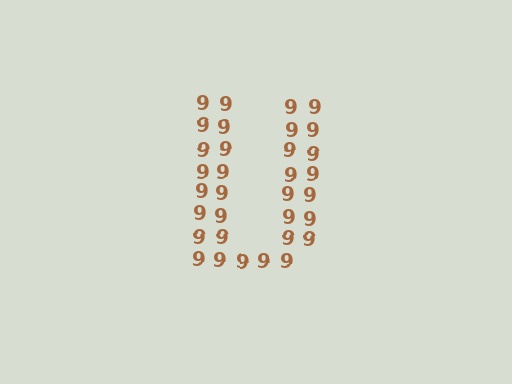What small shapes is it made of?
It is made of small digit 9's.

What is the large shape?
The large shape is the letter U.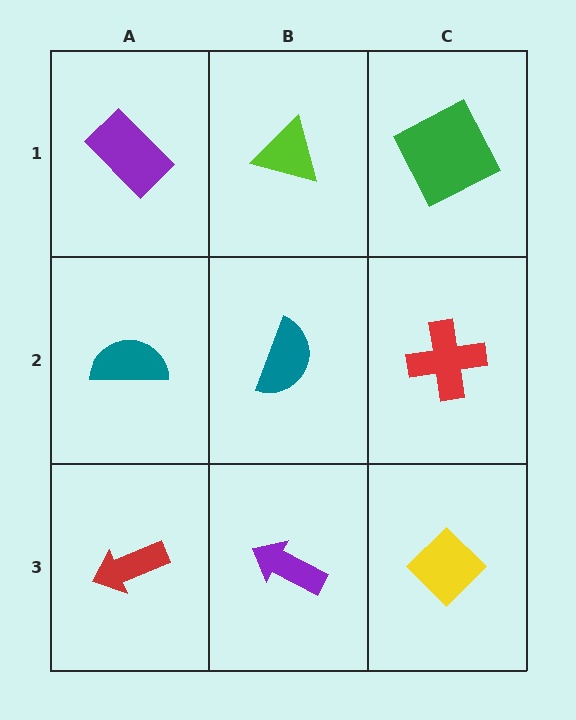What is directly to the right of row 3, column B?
A yellow diamond.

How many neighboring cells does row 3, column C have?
2.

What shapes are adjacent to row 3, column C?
A red cross (row 2, column C), a purple arrow (row 3, column B).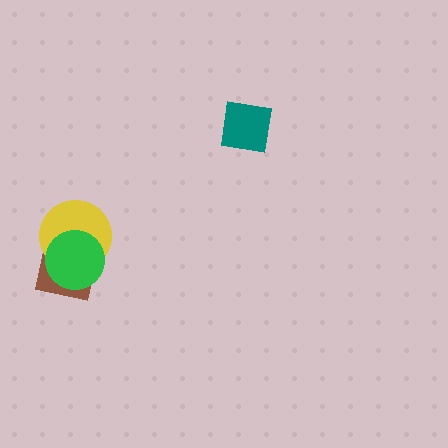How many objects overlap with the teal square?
0 objects overlap with the teal square.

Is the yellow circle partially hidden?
Yes, it is partially covered by another shape.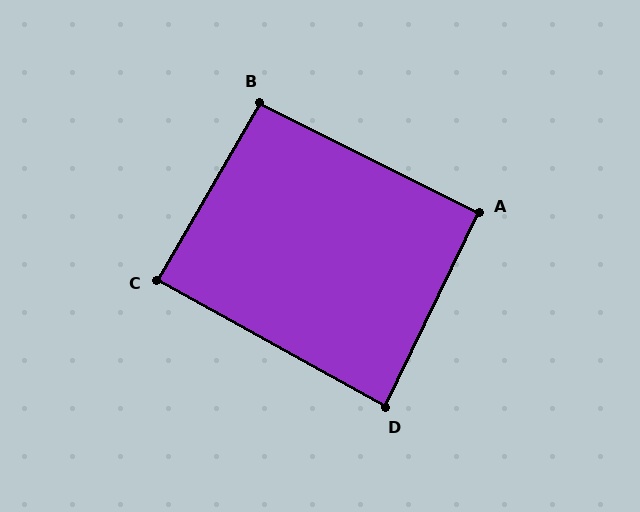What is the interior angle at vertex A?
Approximately 91 degrees (approximately right).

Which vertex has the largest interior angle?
B, at approximately 93 degrees.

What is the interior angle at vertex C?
Approximately 89 degrees (approximately right).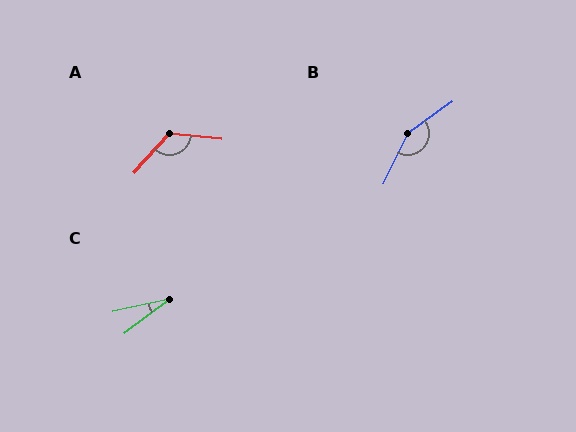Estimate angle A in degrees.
Approximately 127 degrees.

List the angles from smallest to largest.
C (24°), A (127°), B (152°).